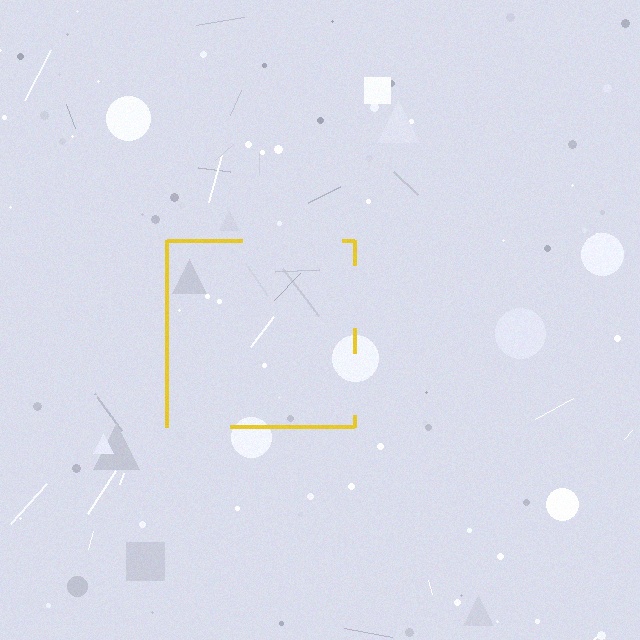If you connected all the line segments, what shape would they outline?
They would outline a square.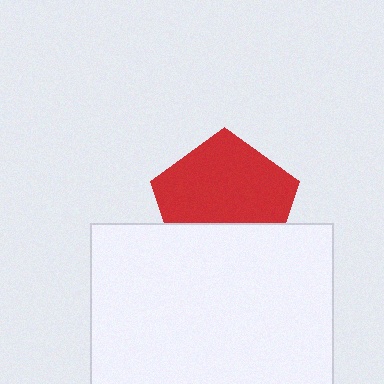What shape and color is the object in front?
The object in front is a white rectangle.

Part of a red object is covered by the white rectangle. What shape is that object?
It is a pentagon.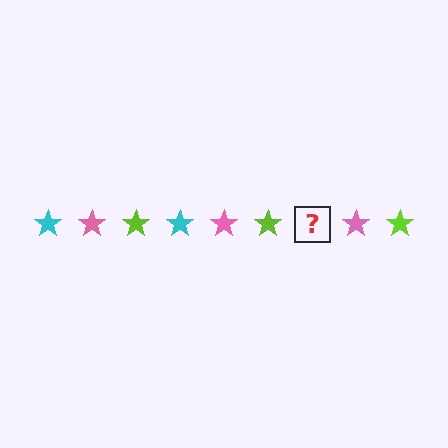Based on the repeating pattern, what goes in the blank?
The blank should be a cyan star.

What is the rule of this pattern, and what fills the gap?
The rule is that the pattern cycles through cyan, pink, lime stars. The gap should be filled with a cyan star.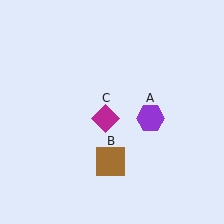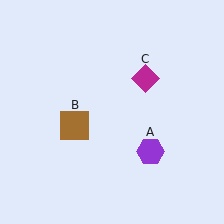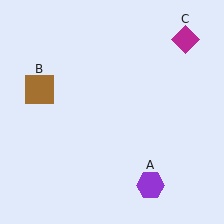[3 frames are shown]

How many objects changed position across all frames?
3 objects changed position: purple hexagon (object A), brown square (object B), magenta diamond (object C).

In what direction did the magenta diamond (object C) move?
The magenta diamond (object C) moved up and to the right.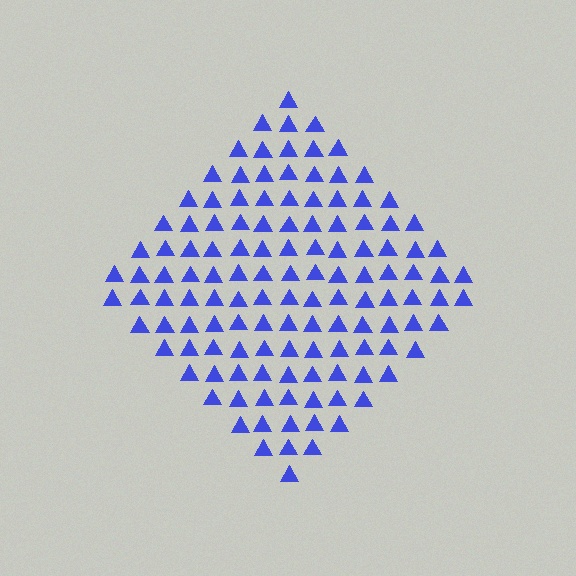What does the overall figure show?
The overall figure shows a diamond.